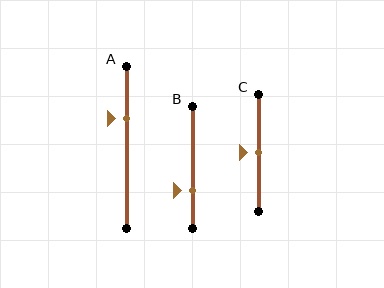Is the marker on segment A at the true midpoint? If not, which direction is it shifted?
No, the marker on segment A is shifted upward by about 17% of the segment length.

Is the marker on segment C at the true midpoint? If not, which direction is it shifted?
Yes, the marker on segment C is at the true midpoint.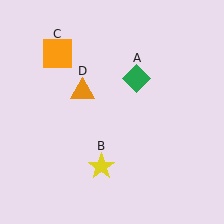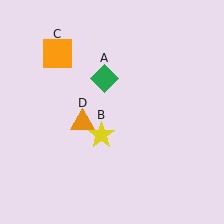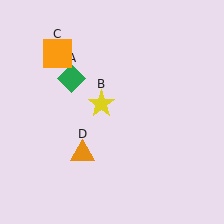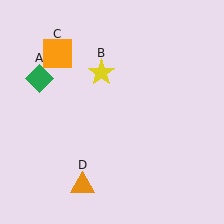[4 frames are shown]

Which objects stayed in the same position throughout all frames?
Orange square (object C) remained stationary.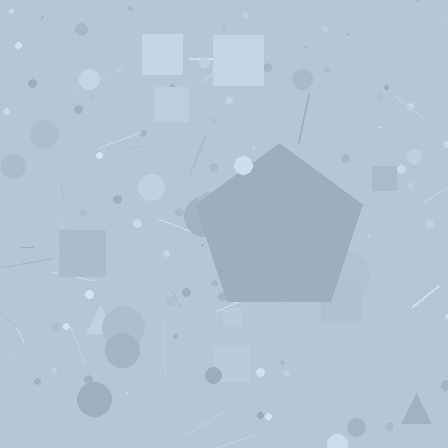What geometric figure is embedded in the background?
A pentagon is embedded in the background.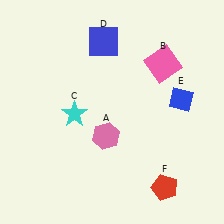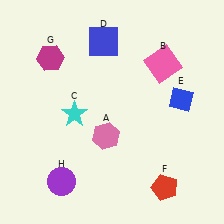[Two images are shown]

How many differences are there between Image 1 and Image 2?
There are 2 differences between the two images.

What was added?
A magenta hexagon (G), a purple circle (H) were added in Image 2.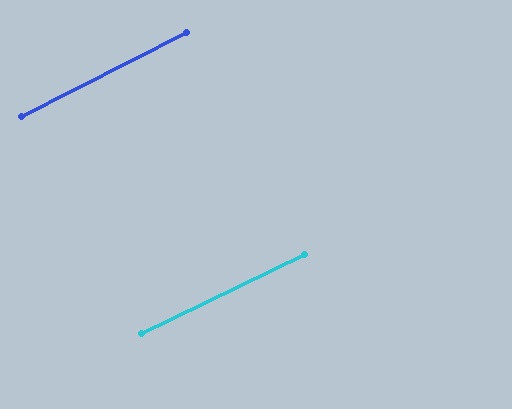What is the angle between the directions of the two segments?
Approximately 1 degree.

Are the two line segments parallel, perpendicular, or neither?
Parallel — their directions differ by only 1.1°.